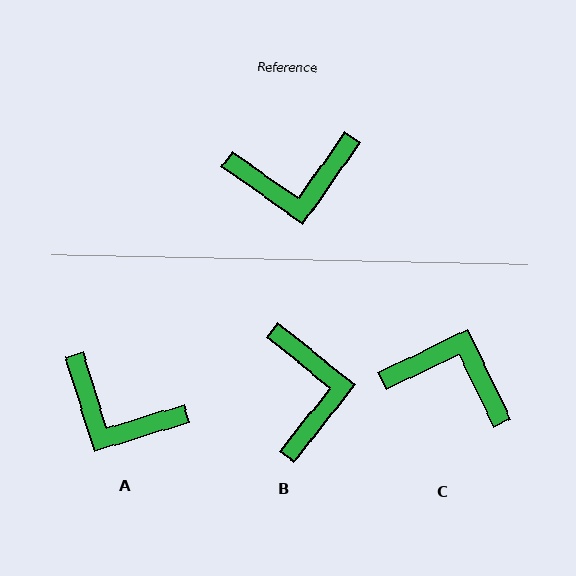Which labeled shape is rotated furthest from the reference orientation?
C, about 151 degrees away.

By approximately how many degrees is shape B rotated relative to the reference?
Approximately 87 degrees counter-clockwise.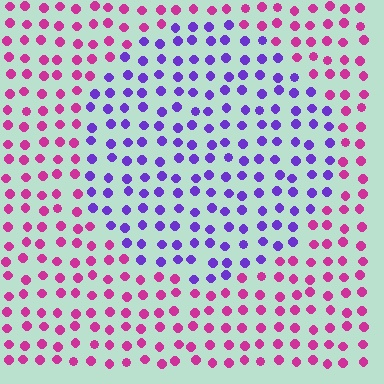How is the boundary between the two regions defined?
The boundary is defined purely by a slight shift in hue (about 58 degrees). Spacing, size, and orientation are identical on both sides.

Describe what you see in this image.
The image is filled with small magenta elements in a uniform arrangement. A circle-shaped region is visible where the elements are tinted to a slightly different hue, forming a subtle color boundary.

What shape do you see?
I see a circle.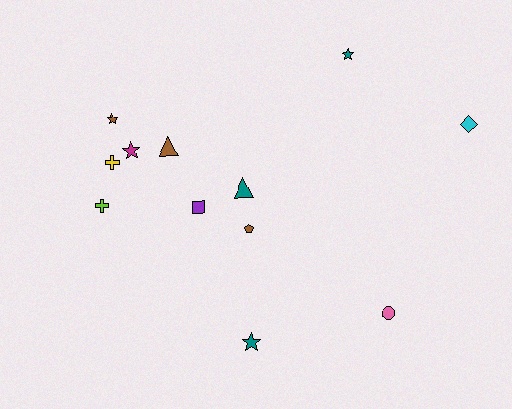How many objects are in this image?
There are 12 objects.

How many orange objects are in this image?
There are no orange objects.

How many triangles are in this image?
There are 2 triangles.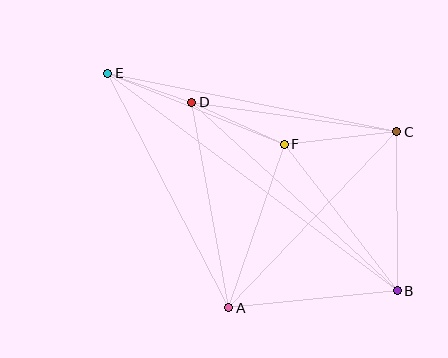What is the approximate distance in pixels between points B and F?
The distance between B and F is approximately 185 pixels.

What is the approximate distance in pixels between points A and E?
The distance between A and E is approximately 264 pixels.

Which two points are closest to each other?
Points D and E are closest to each other.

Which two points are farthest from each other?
Points B and E are farthest from each other.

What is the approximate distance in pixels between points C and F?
The distance between C and F is approximately 113 pixels.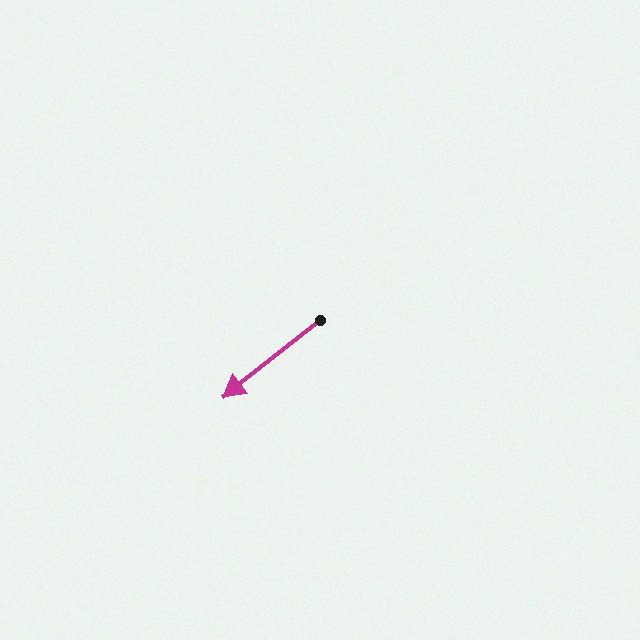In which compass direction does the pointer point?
Southwest.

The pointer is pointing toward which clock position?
Roughly 8 o'clock.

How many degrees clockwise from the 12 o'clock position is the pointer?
Approximately 231 degrees.